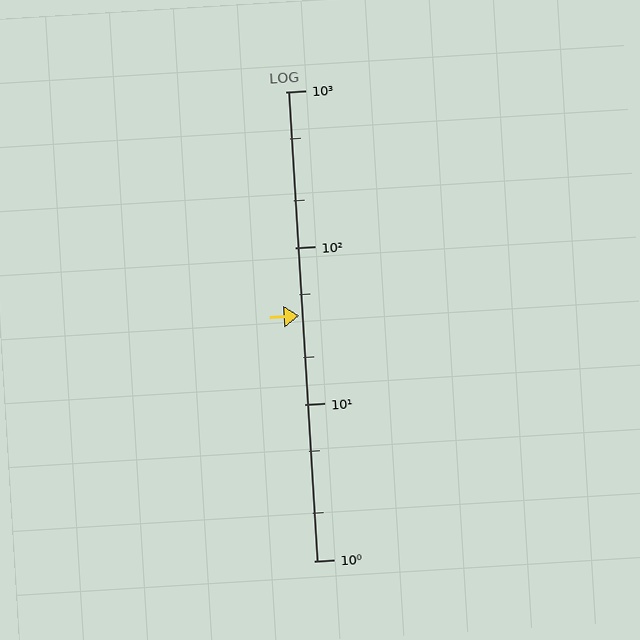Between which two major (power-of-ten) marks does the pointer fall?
The pointer is between 10 and 100.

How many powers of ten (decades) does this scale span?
The scale spans 3 decades, from 1 to 1000.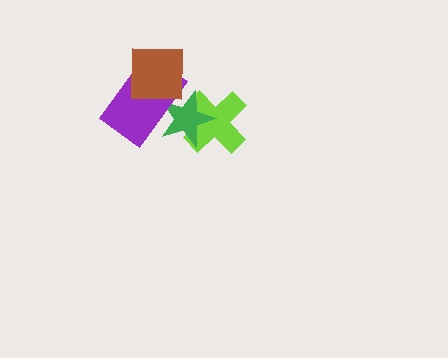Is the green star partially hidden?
Yes, it is partially covered by another shape.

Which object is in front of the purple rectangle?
The brown square is in front of the purple rectangle.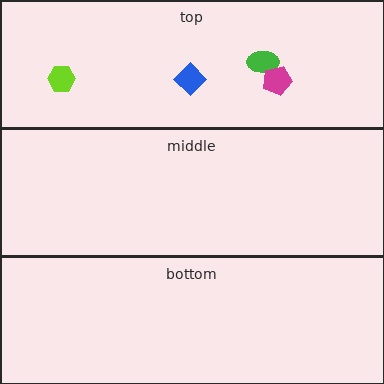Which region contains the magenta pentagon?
The top region.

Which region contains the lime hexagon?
The top region.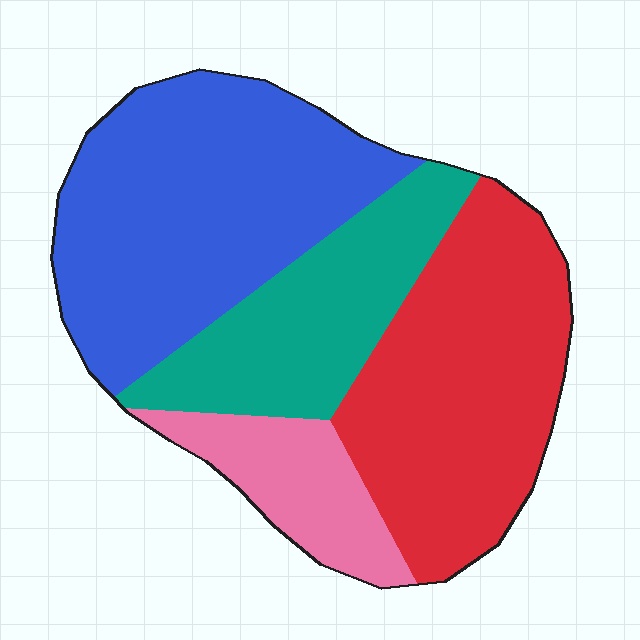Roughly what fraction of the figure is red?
Red takes up about one third (1/3) of the figure.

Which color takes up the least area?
Pink, at roughly 10%.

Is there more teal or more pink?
Teal.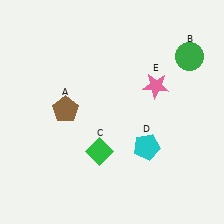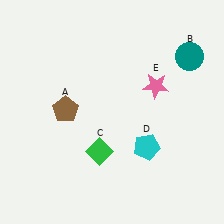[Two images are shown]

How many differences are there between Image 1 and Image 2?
There is 1 difference between the two images.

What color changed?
The circle (B) changed from green in Image 1 to teal in Image 2.